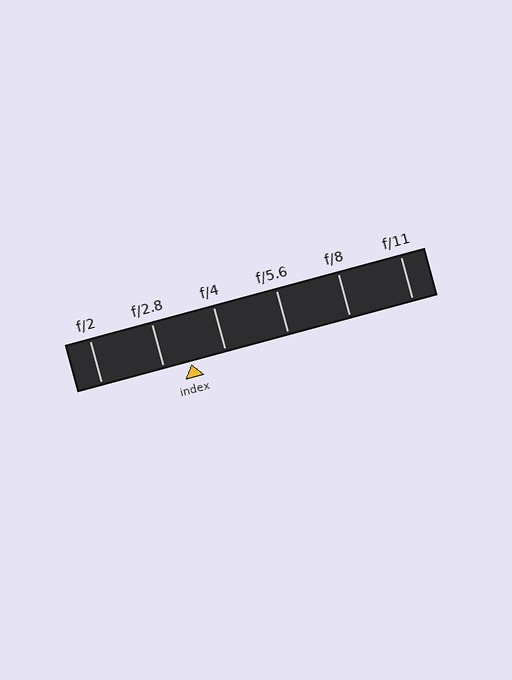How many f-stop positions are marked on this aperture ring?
There are 6 f-stop positions marked.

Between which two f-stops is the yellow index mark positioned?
The index mark is between f/2.8 and f/4.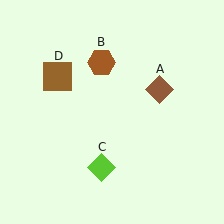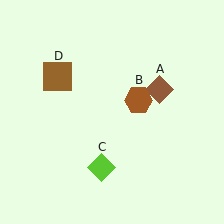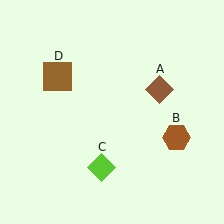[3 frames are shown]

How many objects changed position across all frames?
1 object changed position: brown hexagon (object B).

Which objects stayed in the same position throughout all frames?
Brown diamond (object A) and lime diamond (object C) and brown square (object D) remained stationary.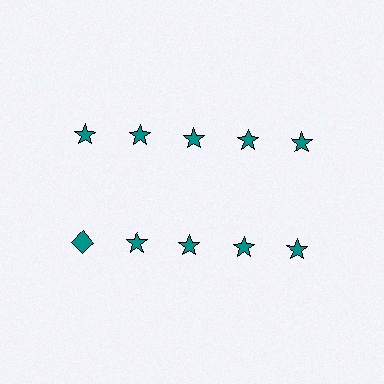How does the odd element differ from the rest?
It has a different shape: diamond instead of star.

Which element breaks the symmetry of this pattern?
The teal diamond in the second row, leftmost column breaks the symmetry. All other shapes are teal stars.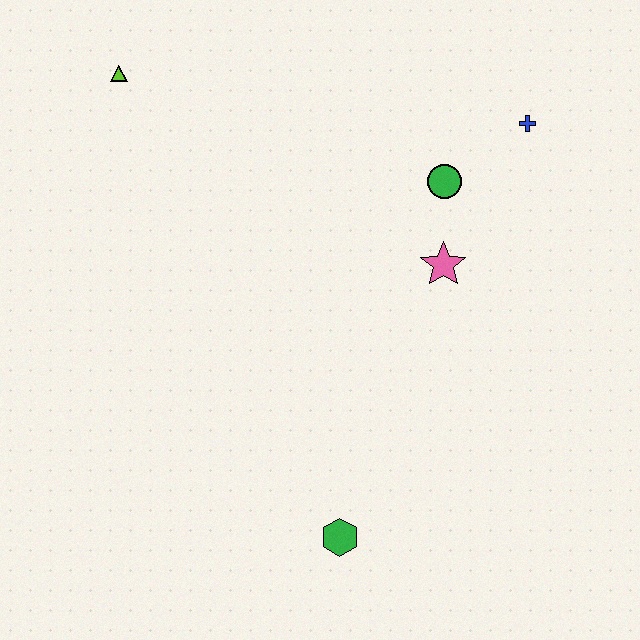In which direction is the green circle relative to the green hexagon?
The green circle is above the green hexagon.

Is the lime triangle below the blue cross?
No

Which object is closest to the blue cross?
The green circle is closest to the blue cross.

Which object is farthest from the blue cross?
The green hexagon is farthest from the blue cross.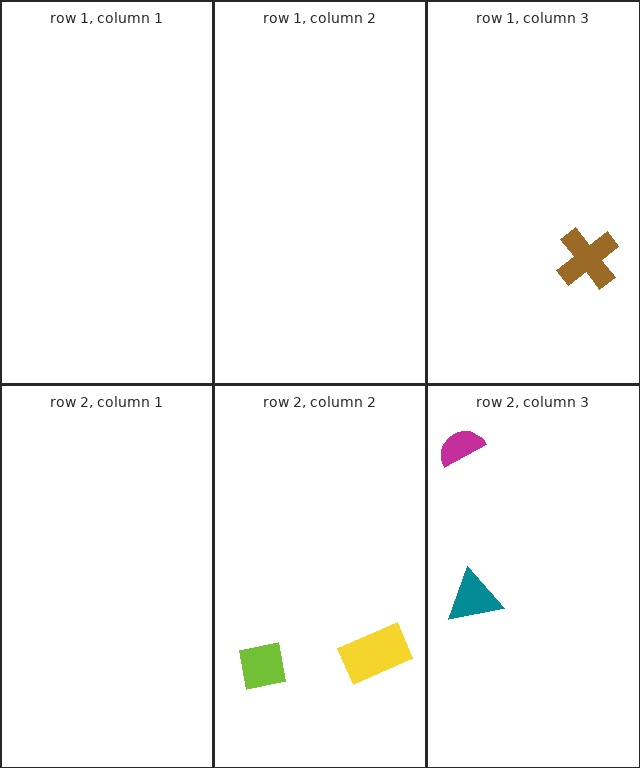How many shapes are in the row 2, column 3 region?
2.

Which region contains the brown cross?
The row 1, column 3 region.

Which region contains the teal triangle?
The row 2, column 3 region.